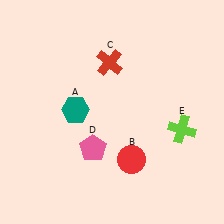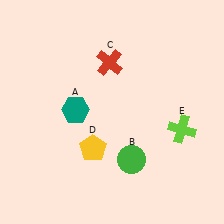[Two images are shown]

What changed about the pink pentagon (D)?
In Image 1, D is pink. In Image 2, it changed to yellow.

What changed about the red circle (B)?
In Image 1, B is red. In Image 2, it changed to green.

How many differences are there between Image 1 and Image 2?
There are 2 differences between the two images.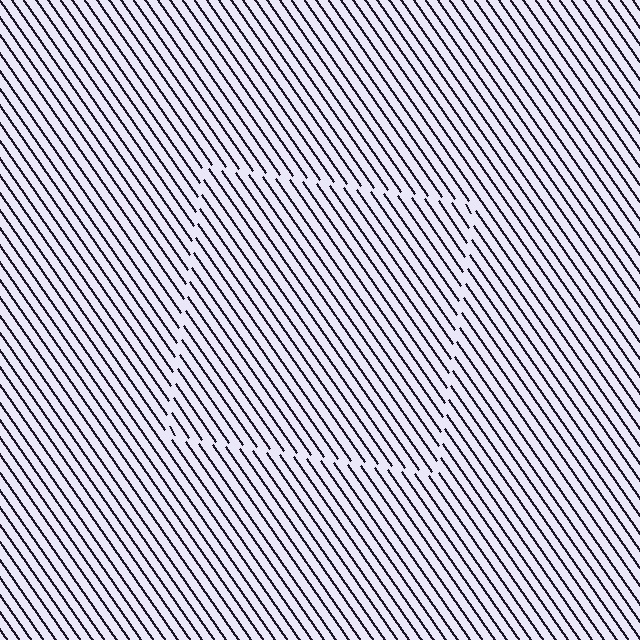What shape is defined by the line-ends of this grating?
An illusory square. The interior of the shape contains the same grating, shifted by half a period — the contour is defined by the phase discontinuity where line-ends from the inner and outer gratings abut.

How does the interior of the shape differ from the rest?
The interior of the shape contains the same grating, shifted by half a period — the contour is defined by the phase discontinuity where line-ends from the inner and outer gratings abut.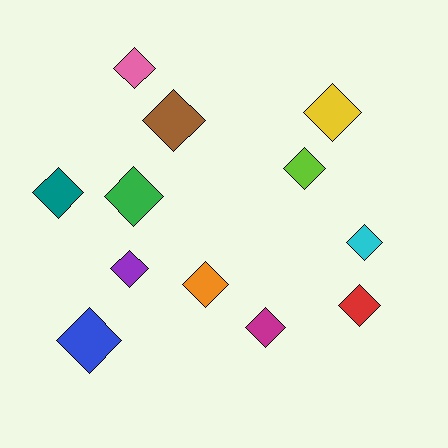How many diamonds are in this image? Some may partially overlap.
There are 12 diamonds.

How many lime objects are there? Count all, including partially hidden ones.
There is 1 lime object.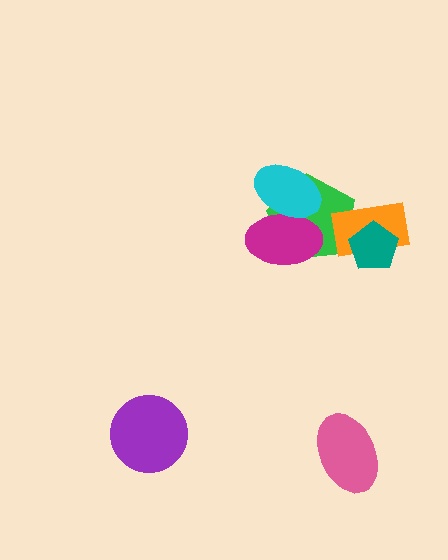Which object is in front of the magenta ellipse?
The cyan ellipse is in front of the magenta ellipse.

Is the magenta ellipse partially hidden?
Yes, it is partially covered by another shape.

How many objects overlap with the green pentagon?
3 objects overlap with the green pentagon.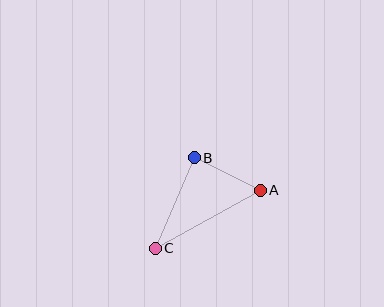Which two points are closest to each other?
Points A and B are closest to each other.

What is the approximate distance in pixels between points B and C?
The distance between B and C is approximately 98 pixels.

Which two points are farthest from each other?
Points A and C are farthest from each other.